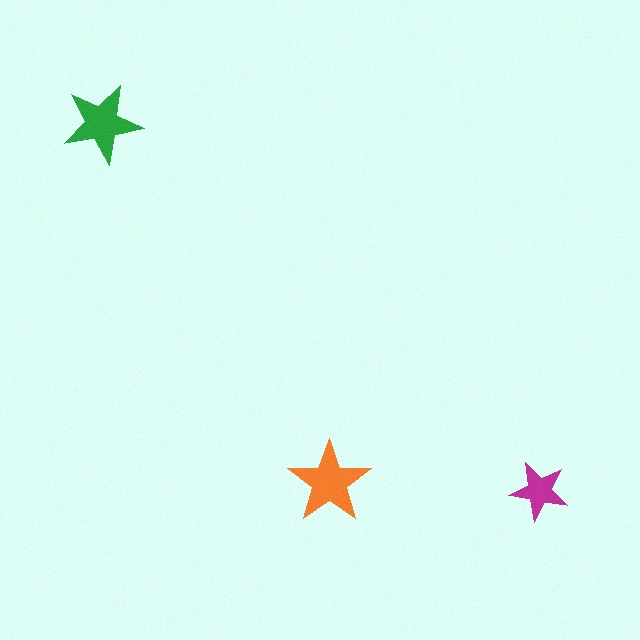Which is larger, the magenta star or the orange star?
The orange one.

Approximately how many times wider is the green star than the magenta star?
About 1.5 times wider.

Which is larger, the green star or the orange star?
The orange one.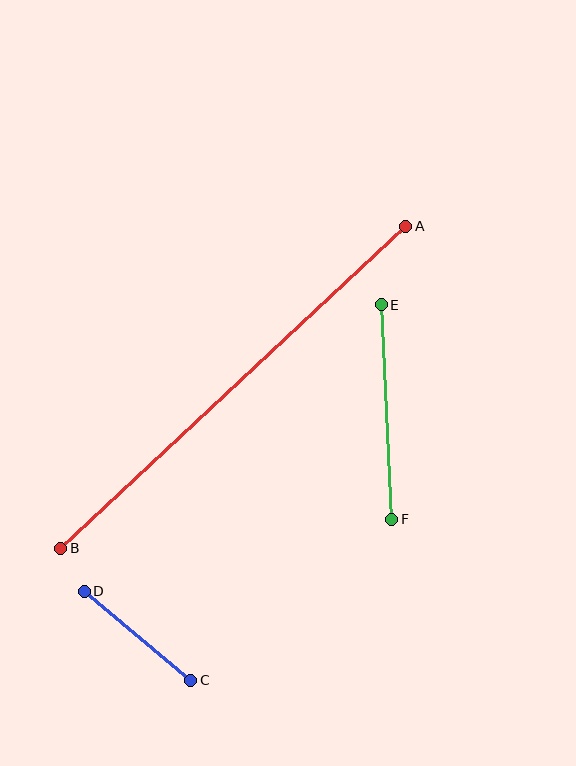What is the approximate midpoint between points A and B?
The midpoint is at approximately (233, 387) pixels.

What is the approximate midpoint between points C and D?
The midpoint is at approximately (138, 636) pixels.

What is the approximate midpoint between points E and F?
The midpoint is at approximately (386, 412) pixels.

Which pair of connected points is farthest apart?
Points A and B are farthest apart.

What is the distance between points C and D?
The distance is approximately 139 pixels.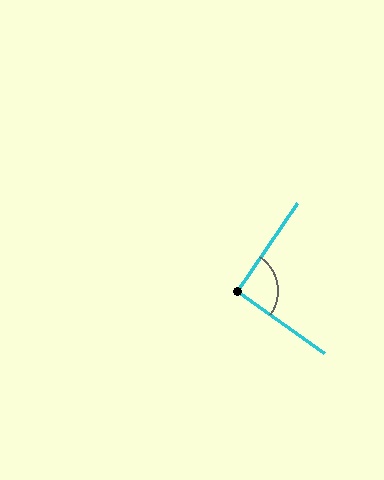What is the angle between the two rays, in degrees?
Approximately 91 degrees.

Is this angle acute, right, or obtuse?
It is approximately a right angle.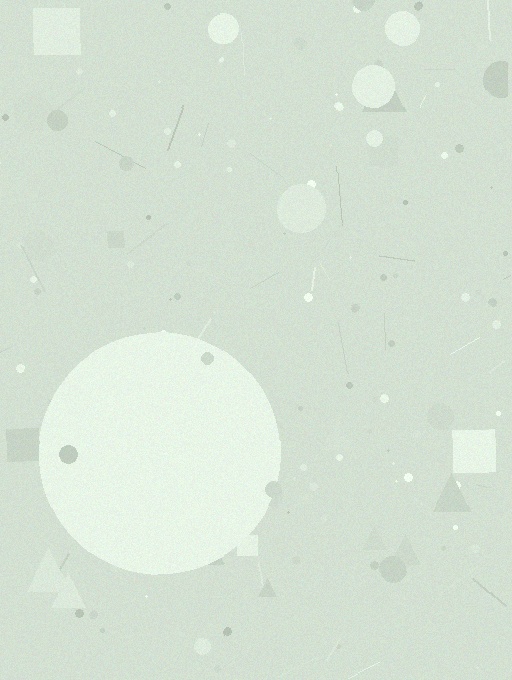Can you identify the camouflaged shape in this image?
The camouflaged shape is a circle.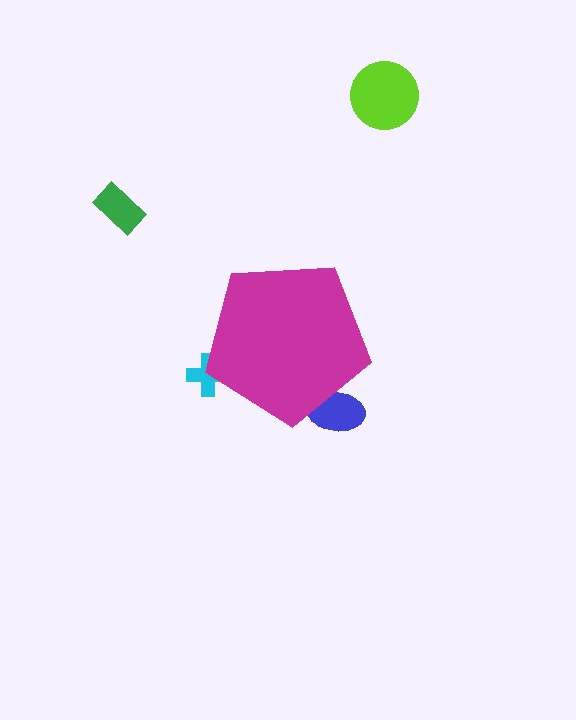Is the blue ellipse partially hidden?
Yes, the blue ellipse is partially hidden behind the magenta pentagon.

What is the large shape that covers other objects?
A magenta pentagon.